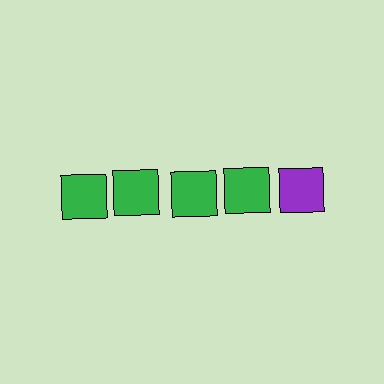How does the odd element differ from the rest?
It has a different color: purple instead of green.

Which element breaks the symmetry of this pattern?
The purple square in the top row, rightmost column breaks the symmetry. All other shapes are green squares.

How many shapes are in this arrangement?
There are 5 shapes arranged in a grid pattern.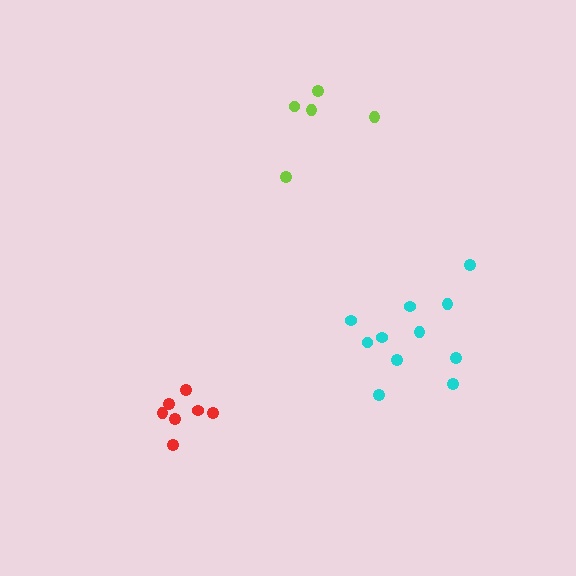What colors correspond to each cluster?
The clusters are colored: cyan, lime, red.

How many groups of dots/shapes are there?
There are 3 groups.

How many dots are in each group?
Group 1: 11 dots, Group 2: 5 dots, Group 3: 7 dots (23 total).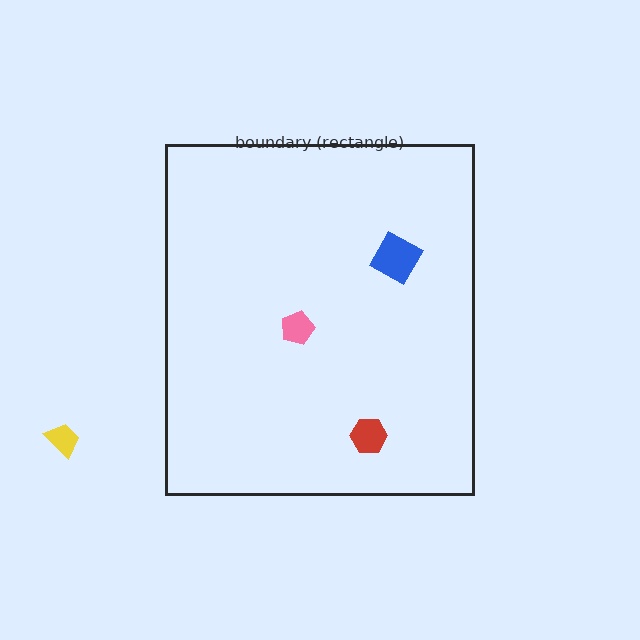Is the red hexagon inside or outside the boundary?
Inside.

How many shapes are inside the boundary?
3 inside, 1 outside.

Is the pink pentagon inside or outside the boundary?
Inside.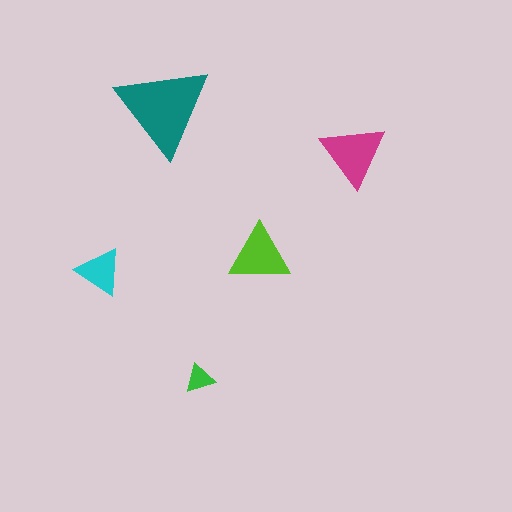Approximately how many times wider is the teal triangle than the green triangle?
About 3 times wider.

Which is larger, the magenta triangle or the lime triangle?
The magenta one.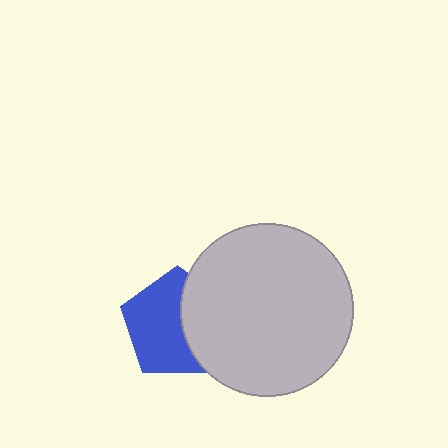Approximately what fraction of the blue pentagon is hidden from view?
Roughly 39% of the blue pentagon is hidden behind the light gray circle.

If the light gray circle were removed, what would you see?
You would see the complete blue pentagon.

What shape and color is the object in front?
The object in front is a light gray circle.